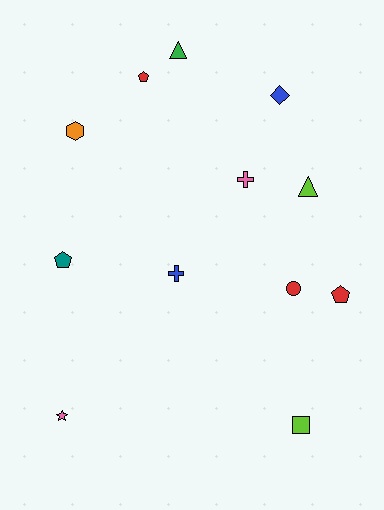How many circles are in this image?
There is 1 circle.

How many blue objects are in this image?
There are 2 blue objects.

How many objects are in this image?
There are 12 objects.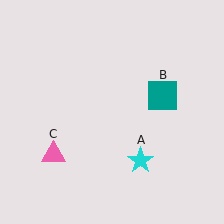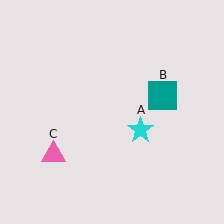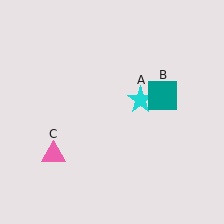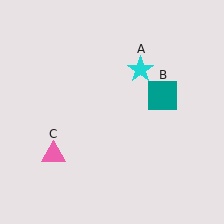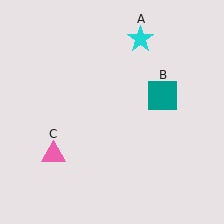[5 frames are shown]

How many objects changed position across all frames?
1 object changed position: cyan star (object A).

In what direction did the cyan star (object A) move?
The cyan star (object A) moved up.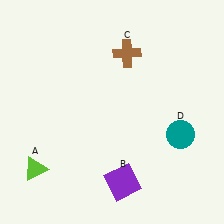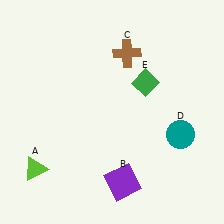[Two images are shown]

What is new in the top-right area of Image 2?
A green diamond (E) was added in the top-right area of Image 2.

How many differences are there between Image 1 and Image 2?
There is 1 difference between the two images.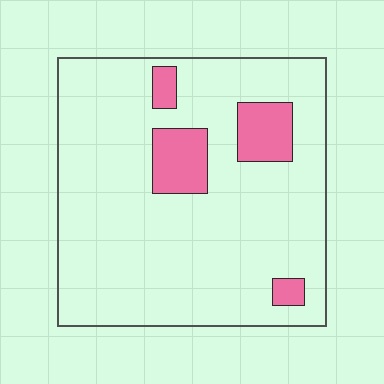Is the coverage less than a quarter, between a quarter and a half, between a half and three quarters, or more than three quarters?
Less than a quarter.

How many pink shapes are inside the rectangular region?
4.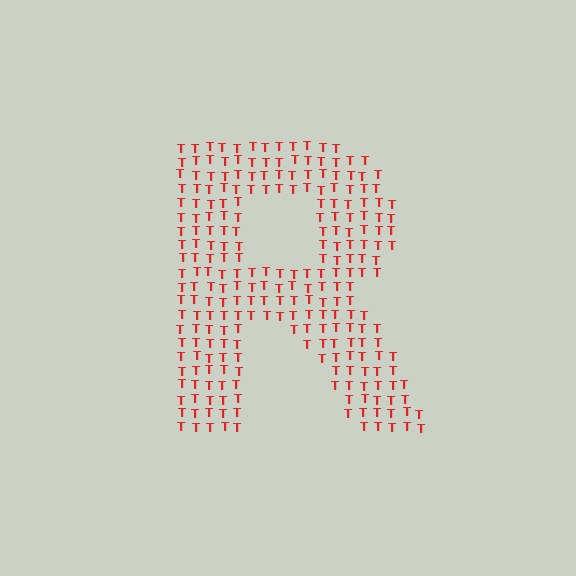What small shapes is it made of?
It is made of small letter T's.